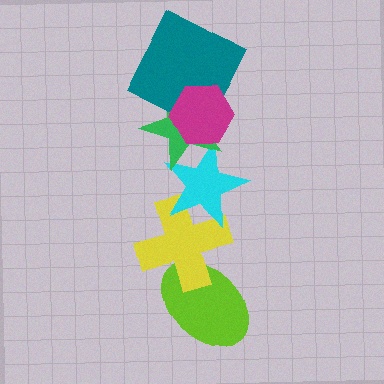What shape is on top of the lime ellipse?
The yellow cross is on top of the lime ellipse.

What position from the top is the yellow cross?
The yellow cross is 5th from the top.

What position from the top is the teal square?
The teal square is 2nd from the top.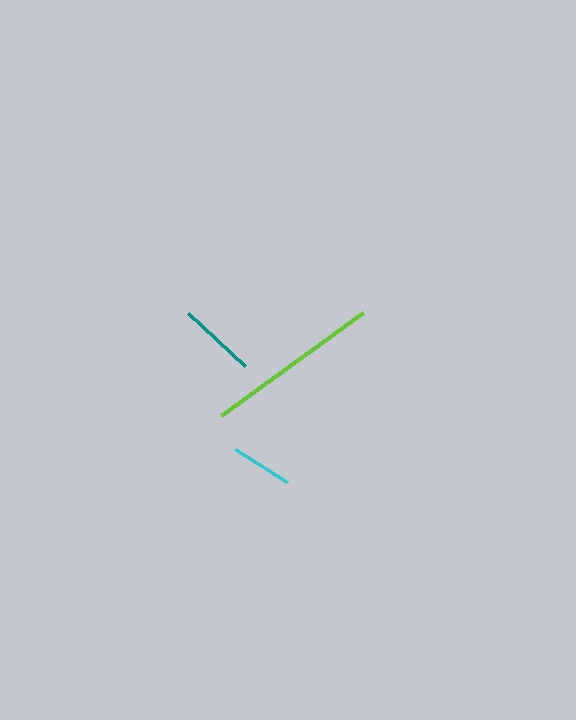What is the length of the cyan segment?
The cyan segment is approximately 62 pixels long.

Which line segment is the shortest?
The cyan line is the shortest at approximately 62 pixels.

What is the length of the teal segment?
The teal segment is approximately 78 pixels long.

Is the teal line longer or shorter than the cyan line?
The teal line is longer than the cyan line.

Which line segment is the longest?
The lime line is the longest at approximately 175 pixels.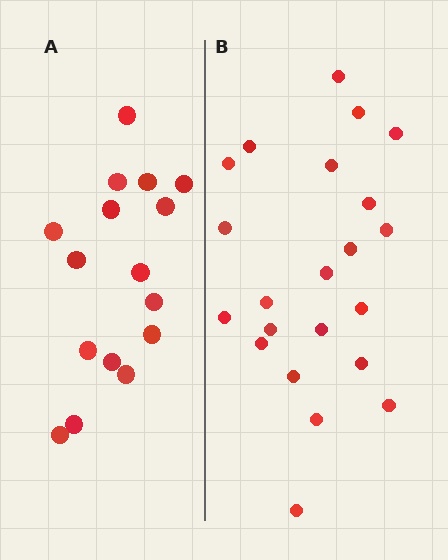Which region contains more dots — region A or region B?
Region B (the right region) has more dots.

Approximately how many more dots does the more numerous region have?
Region B has about 6 more dots than region A.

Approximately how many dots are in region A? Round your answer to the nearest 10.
About 20 dots. (The exact count is 16, which rounds to 20.)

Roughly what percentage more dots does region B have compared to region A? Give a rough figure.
About 40% more.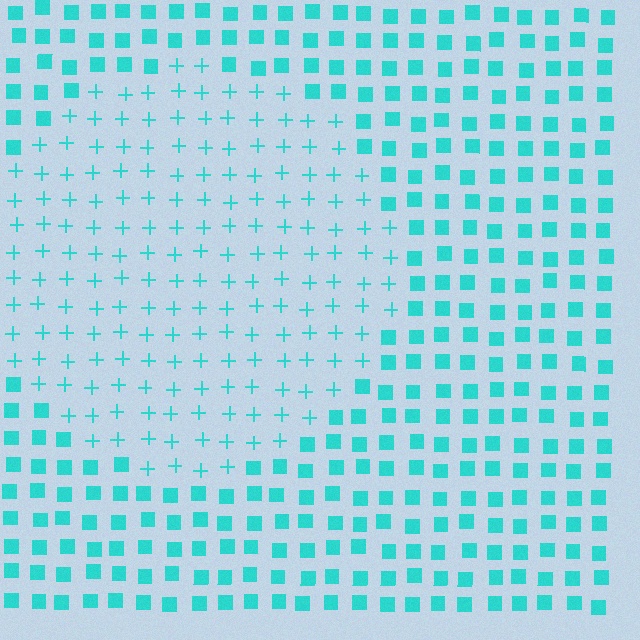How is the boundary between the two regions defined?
The boundary is defined by a change in element shape: plus signs inside vs. squares outside. All elements share the same color and spacing.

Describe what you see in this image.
The image is filled with small cyan elements arranged in a uniform grid. A circle-shaped region contains plus signs, while the surrounding area contains squares. The boundary is defined purely by the change in element shape.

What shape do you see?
I see a circle.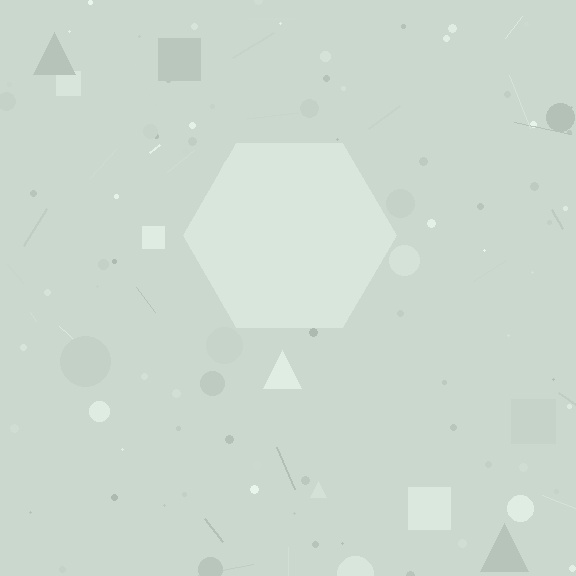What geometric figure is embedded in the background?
A hexagon is embedded in the background.